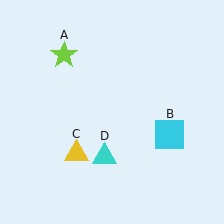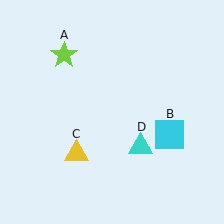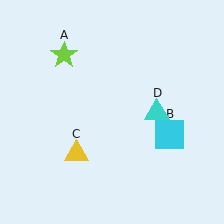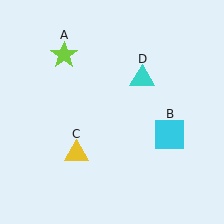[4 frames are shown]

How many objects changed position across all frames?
1 object changed position: cyan triangle (object D).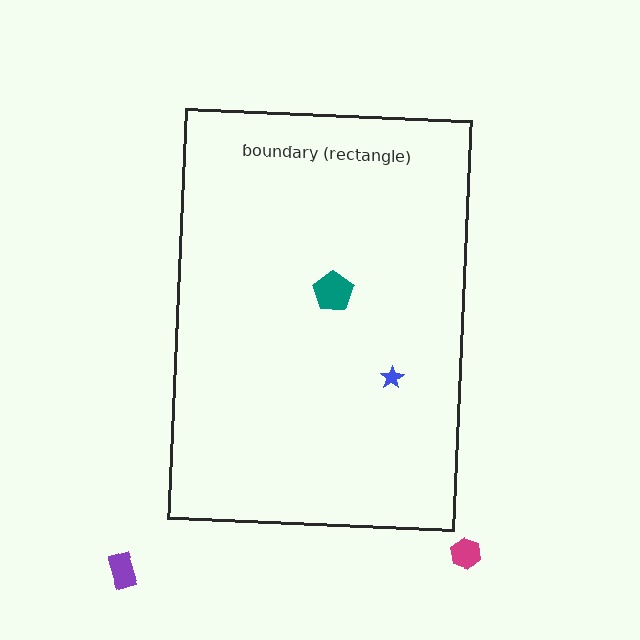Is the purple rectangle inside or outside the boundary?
Outside.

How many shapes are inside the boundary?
2 inside, 2 outside.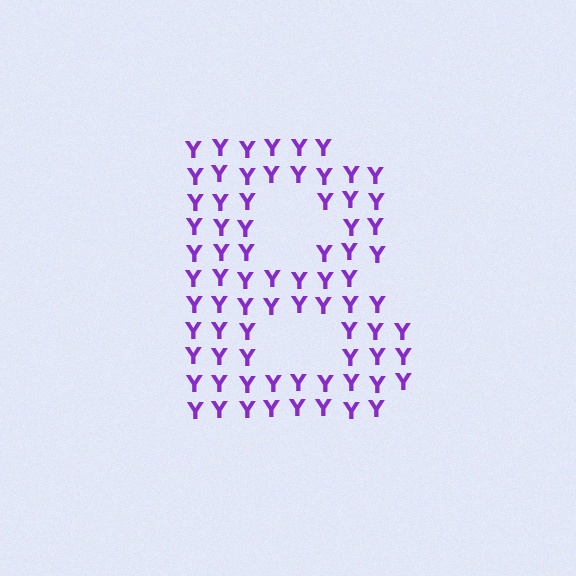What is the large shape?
The large shape is the letter B.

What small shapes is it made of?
It is made of small letter Y's.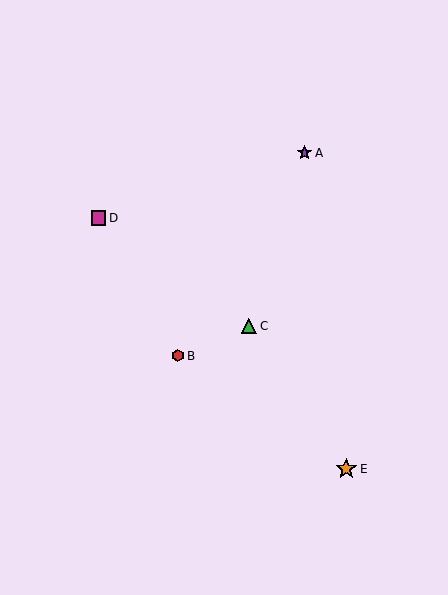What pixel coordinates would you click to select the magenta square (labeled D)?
Click at (98, 218) to select the magenta square D.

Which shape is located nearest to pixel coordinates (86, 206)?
The magenta square (labeled D) at (98, 218) is nearest to that location.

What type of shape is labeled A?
Shape A is a purple star.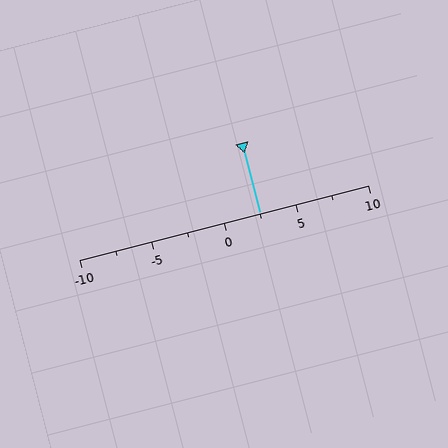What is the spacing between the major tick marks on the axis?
The major ticks are spaced 5 apart.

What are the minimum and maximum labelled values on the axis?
The axis runs from -10 to 10.